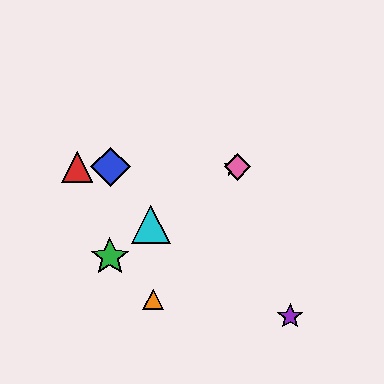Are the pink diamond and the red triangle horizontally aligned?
Yes, both are at y≈167.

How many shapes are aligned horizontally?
4 shapes (the red triangle, the blue diamond, the yellow star, the pink diamond) are aligned horizontally.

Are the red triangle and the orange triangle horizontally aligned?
No, the red triangle is at y≈167 and the orange triangle is at y≈300.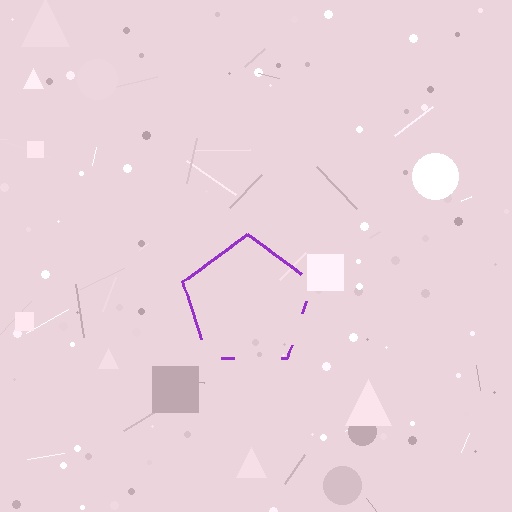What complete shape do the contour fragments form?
The contour fragments form a pentagon.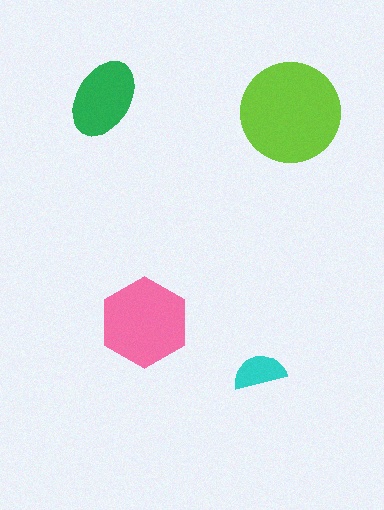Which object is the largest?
The lime circle.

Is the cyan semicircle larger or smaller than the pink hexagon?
Smaller.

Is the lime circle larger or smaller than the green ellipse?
Larger.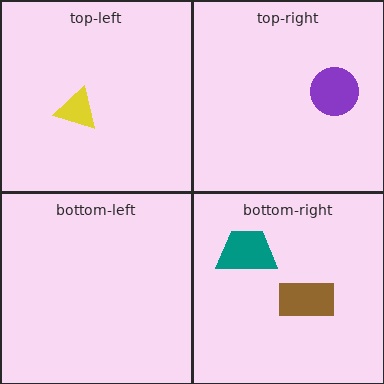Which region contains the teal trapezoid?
The bottom-right region.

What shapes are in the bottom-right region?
The teal trapezoid, the brown rectangle.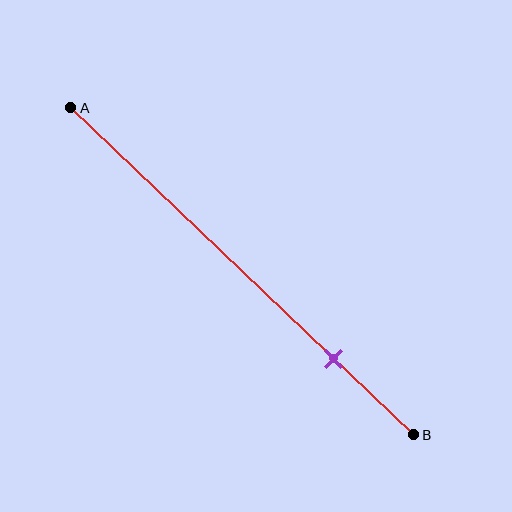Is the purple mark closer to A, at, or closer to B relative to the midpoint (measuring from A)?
The purple mark is closer to point B than the midpoint of segment AB.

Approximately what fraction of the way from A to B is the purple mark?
The purple mark is approximately 75% of the way from A to B.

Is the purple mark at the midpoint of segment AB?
No, the mark is at about 75% from A, not at the 50% midpoint.